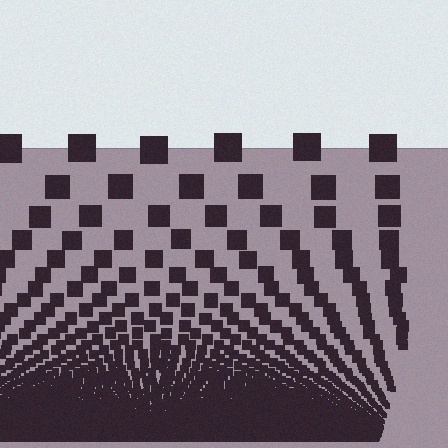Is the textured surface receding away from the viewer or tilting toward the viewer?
The surface appears to tilt toward the viewer. Texture elements get larger and sparser toward the top.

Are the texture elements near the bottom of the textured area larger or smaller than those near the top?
Smaller. The gradient is inverted — elements near the bottom are smaller and denser.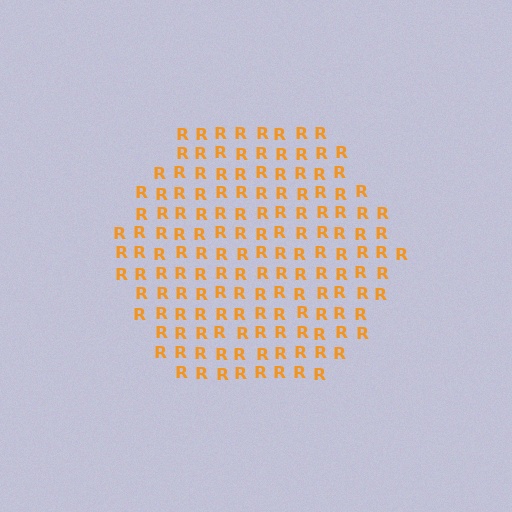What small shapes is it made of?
It is made of small letter R's.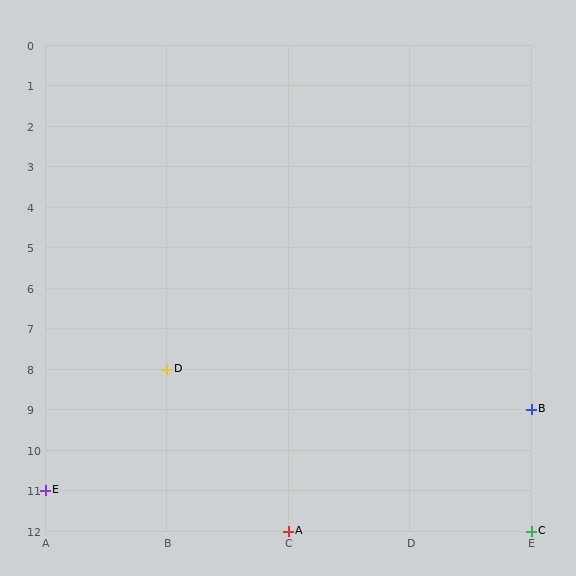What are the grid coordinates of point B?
Point B is at grid coordinates (E, 9).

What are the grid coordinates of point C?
Point C is at grid coordinates (E, 12).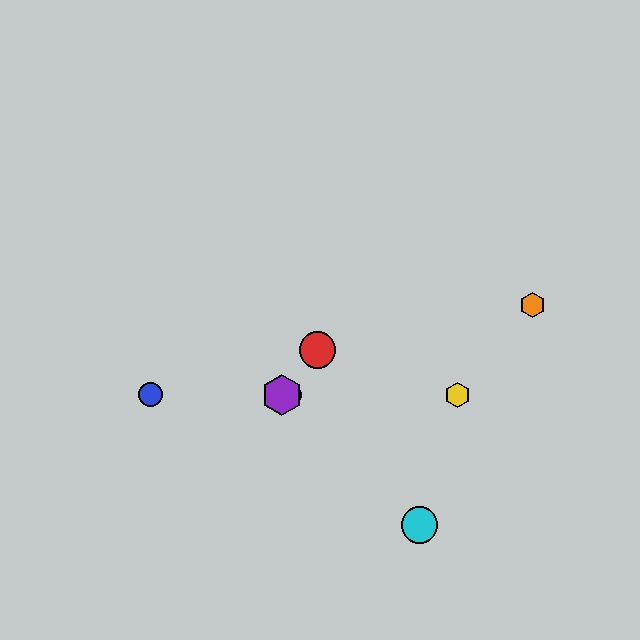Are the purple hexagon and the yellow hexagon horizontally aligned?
Yes, both are at y≈395.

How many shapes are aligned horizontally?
4 shapes (the blue circle, the green circle, the yellow hexagon, the purple hexagon) are aligned horizontally.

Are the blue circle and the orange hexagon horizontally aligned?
No, the blue circle is at y≈395 and the orange hexagon is at y≈305.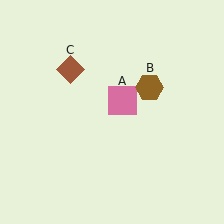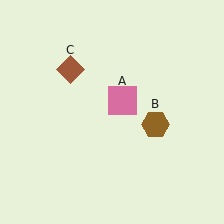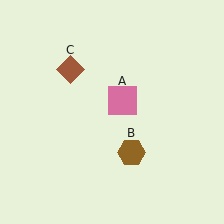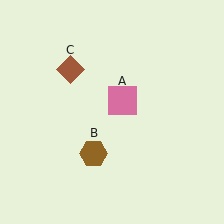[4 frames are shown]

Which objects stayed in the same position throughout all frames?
Pink square (object A) and brown diamond (object C) remained stationary.